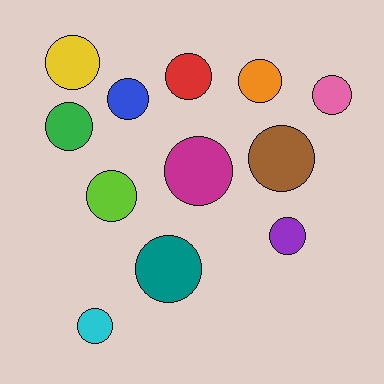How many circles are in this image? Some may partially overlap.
There are 12 circles.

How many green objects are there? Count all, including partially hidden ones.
There is 1 green object.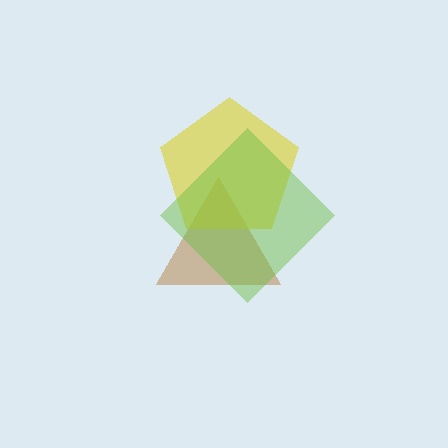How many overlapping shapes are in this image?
There are 3 overlapping shapes in the image.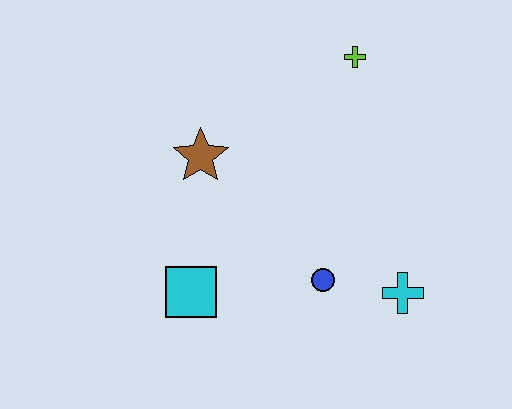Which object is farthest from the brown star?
The cyan cross is farthest from the brown star.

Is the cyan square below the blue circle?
Yes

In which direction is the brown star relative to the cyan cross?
The brown star is to the left of the cyan cross.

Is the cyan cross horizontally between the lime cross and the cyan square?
No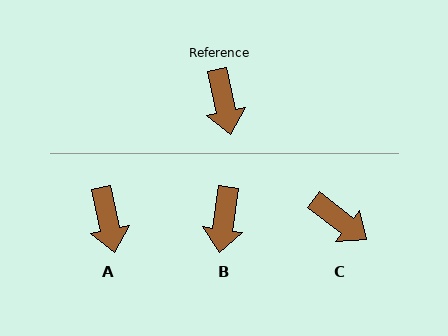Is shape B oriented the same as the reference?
No, it is off by about 20 degrees.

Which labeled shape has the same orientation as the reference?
A.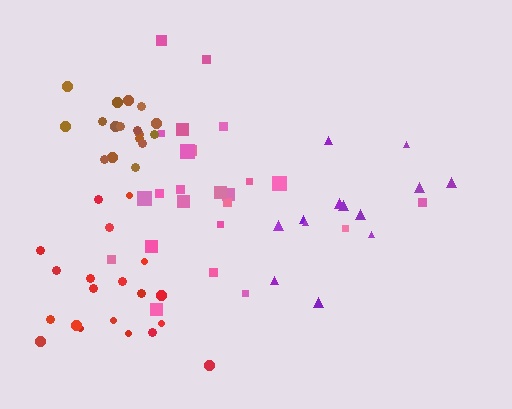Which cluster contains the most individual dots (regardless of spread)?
Pink (24).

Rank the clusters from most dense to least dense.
brown, red, pink, purple.